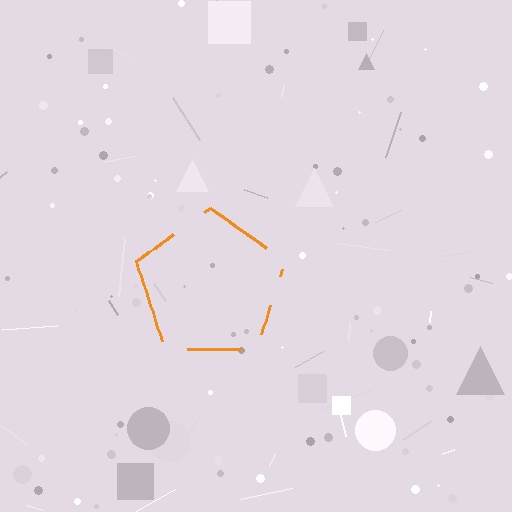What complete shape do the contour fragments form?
The contour fragments form a pentagon.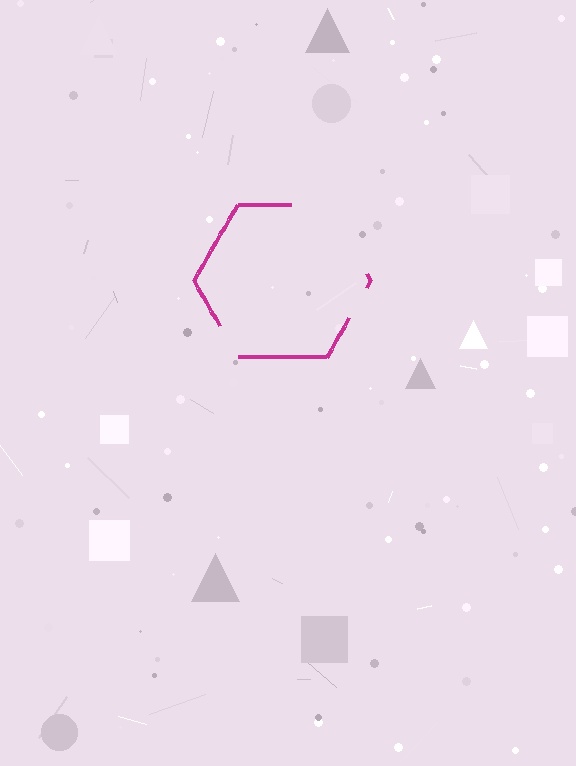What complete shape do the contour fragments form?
The contour fragments form a hexagon.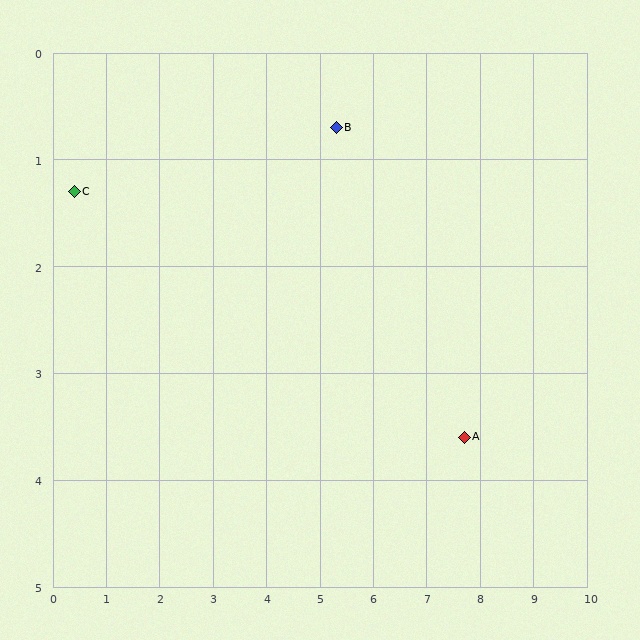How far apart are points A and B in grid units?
Points A and B are about 3.8 grid units apart.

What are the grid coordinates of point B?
Point B is at approximately (5.3, 0.7).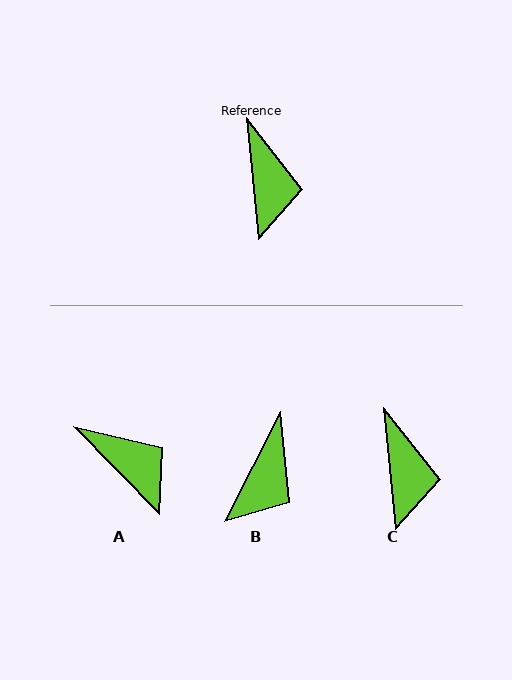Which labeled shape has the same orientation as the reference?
C.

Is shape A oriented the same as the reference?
No, it is off by about 39 degrees.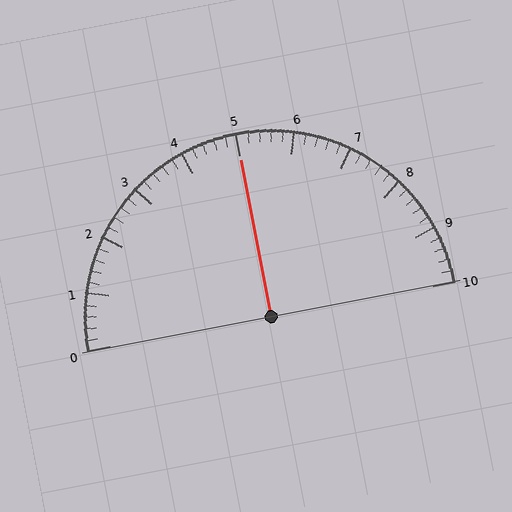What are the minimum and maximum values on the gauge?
The gauge ranges from 0 to 10.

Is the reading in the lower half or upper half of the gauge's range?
The reading is in the upper half of the range (0 to 10).